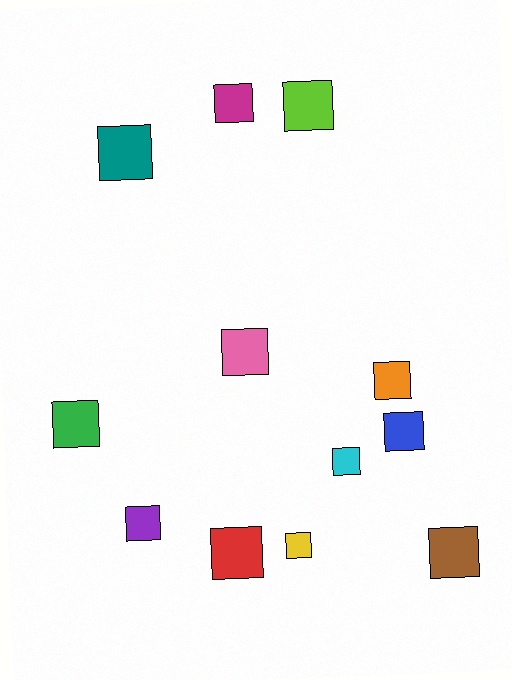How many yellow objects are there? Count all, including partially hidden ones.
There is 1 yellow object.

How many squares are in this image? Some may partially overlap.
There are 12 squares.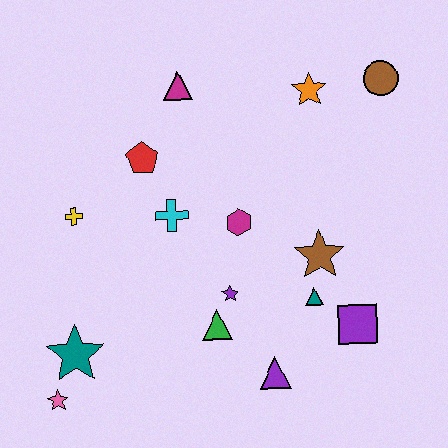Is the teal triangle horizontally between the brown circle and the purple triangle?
Yes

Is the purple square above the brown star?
No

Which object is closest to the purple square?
The teal triangle is closest to the purple square.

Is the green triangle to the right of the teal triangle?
No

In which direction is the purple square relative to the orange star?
The purple square is below the orange star.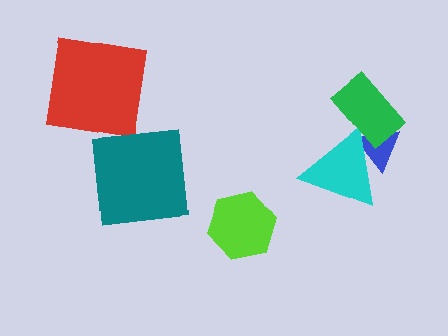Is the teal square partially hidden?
No, no other shape covers it.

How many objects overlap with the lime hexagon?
0 objects overlap with the lime hexagon.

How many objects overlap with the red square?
0 objects overlap with the red square.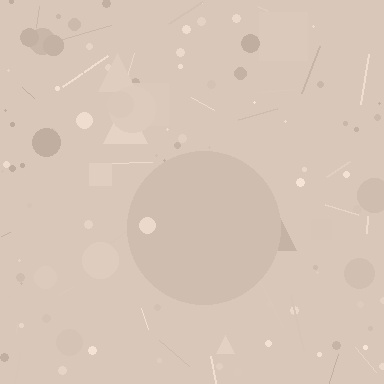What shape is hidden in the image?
A circle is hidden in the image.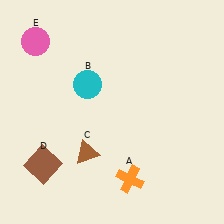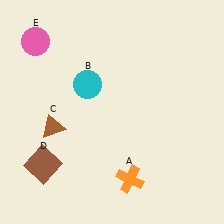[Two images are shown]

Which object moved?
The brown triangle (C) moved left.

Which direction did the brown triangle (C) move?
The brown triangle (C) moved left.